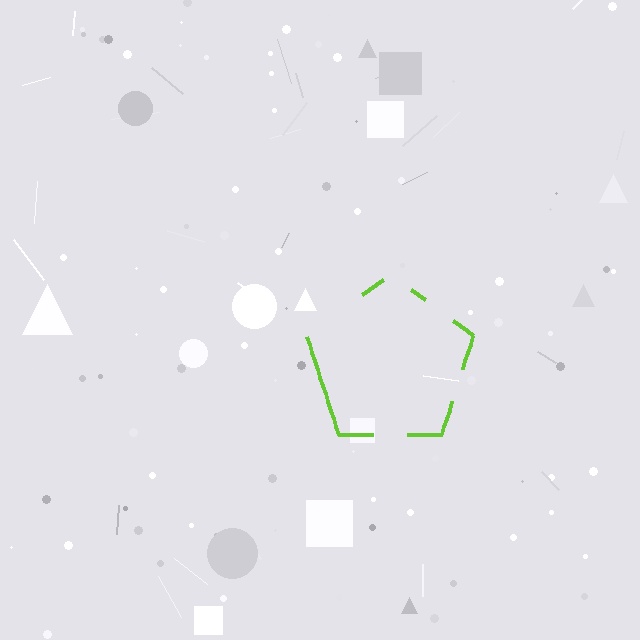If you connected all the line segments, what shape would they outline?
They would outline a pentagon.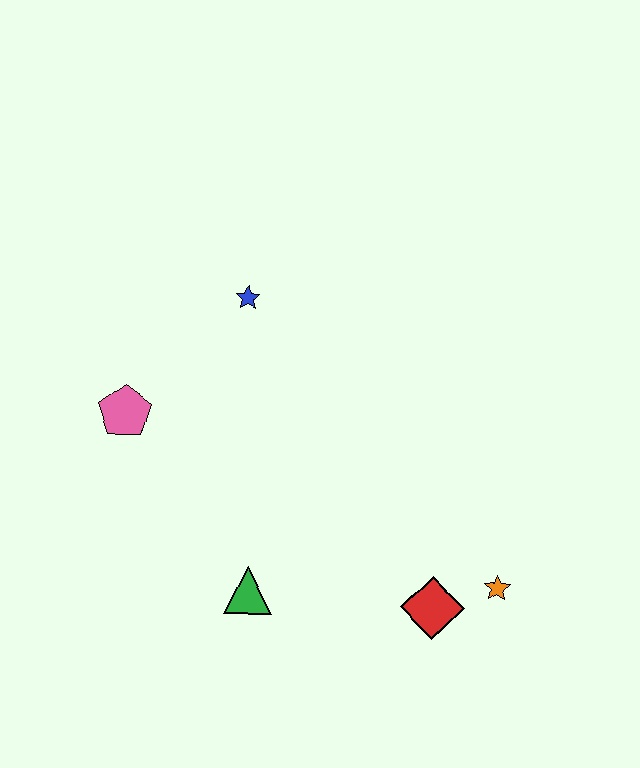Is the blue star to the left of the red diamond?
Yes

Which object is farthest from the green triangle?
The blue star is farthest from the green triangle.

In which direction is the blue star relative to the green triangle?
The blue star is above the green triangle.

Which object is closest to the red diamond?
The orange star is closest to the red diamond.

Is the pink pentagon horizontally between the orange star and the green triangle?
No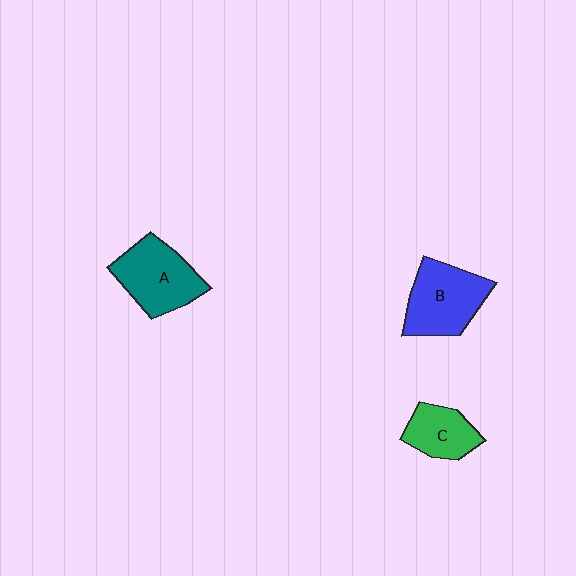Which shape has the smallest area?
Shape C (green).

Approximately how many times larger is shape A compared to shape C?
Approximately 1.5 times.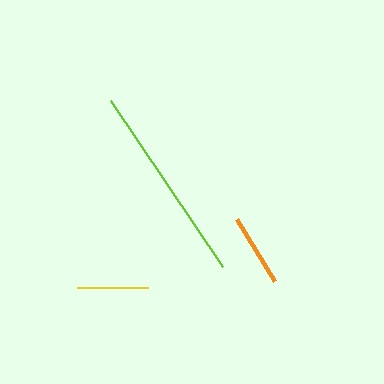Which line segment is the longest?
The lime line is the longest at approximately 200 pixels.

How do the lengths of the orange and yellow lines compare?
The orange and yellow lines are approximately the same length.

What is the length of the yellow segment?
The yellow segment is approximately 71 pixels long.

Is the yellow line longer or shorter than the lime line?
The lime line is longer than the yellow line.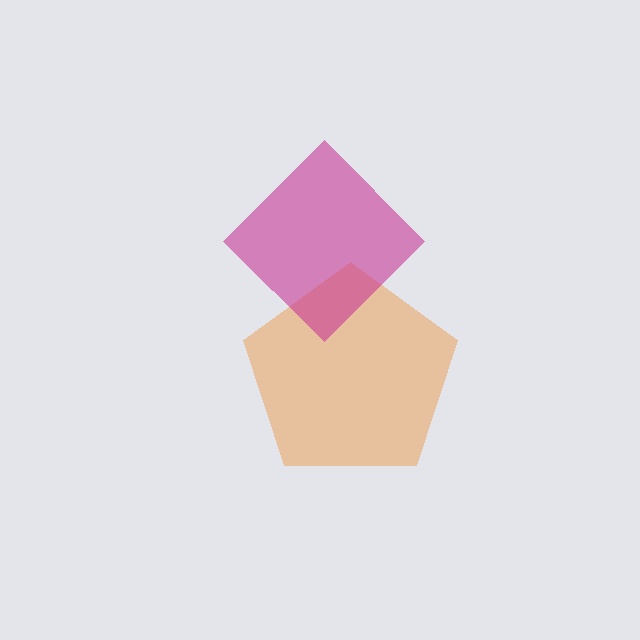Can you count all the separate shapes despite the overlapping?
Yes, there are 2 separate shapes.